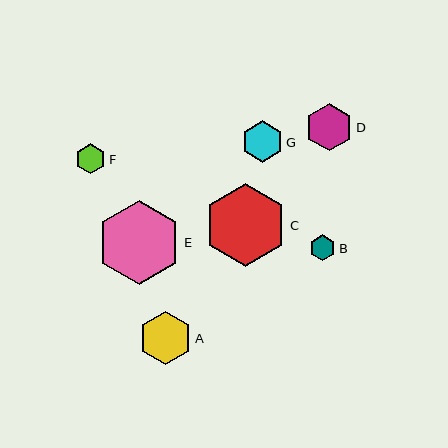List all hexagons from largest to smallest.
From largest to smallest: E, C, A, D, G, F, B.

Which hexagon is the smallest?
Hexagon B is the smallest with a size of approximately 26 pixels.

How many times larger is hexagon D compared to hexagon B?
Hexagon D is approximately 1.8 times the size of hexagon B.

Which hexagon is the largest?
Hexagon E is the largest with a size of approximately 84 pixels.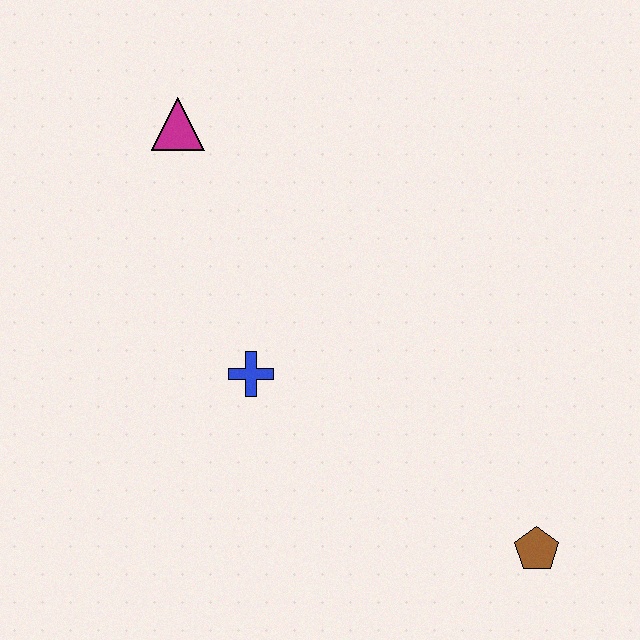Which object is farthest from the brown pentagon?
The magenta triangle is farthest from the brown pentagon.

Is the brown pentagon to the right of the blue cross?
Yes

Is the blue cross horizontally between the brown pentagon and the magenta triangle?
Yes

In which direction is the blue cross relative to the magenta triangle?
The blue cross is below the magenta triangle.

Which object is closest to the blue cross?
The magenta triangle is closest to the blue cross.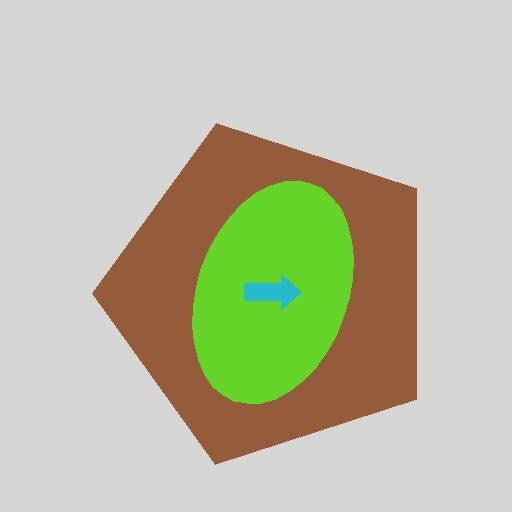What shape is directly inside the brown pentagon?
The lime ellipse.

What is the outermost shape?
The brown pentagon.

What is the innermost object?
The cyan arrow.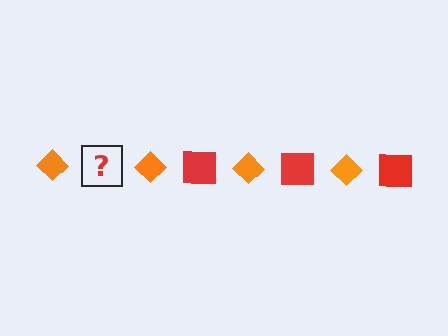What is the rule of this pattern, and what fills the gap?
The rule is that the pattern alternates between orange diamond and red square. The gap should be filled with a red square.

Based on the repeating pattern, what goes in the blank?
The blank should be a red square.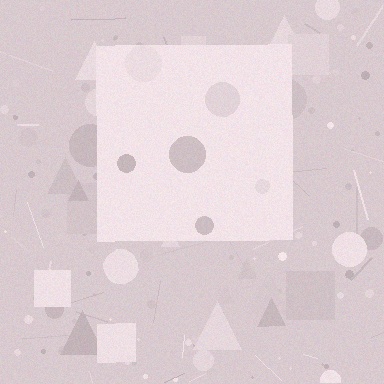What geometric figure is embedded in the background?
A square is embedded in the background.